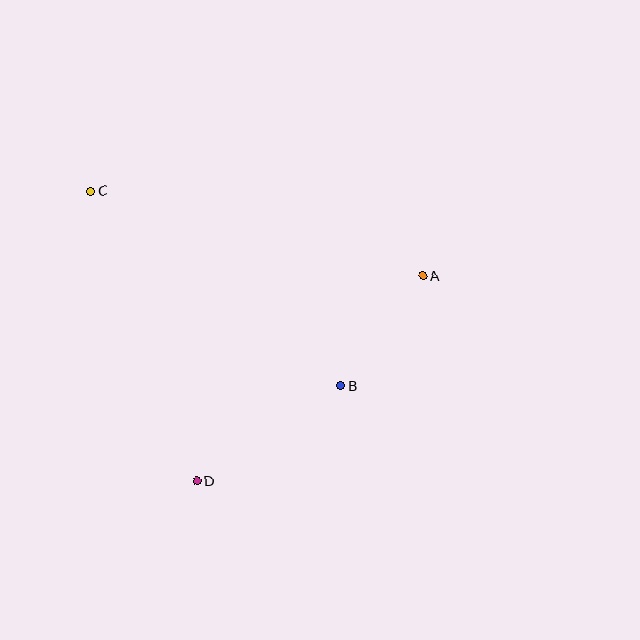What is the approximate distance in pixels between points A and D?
The distance between A and D is approximately 305 pixels.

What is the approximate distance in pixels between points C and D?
The distance between C and D is approximately 309 pixels.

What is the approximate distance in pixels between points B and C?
The distance between B and C is approximately 317 pixels.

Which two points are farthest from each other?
Points A and C are farthest from each other.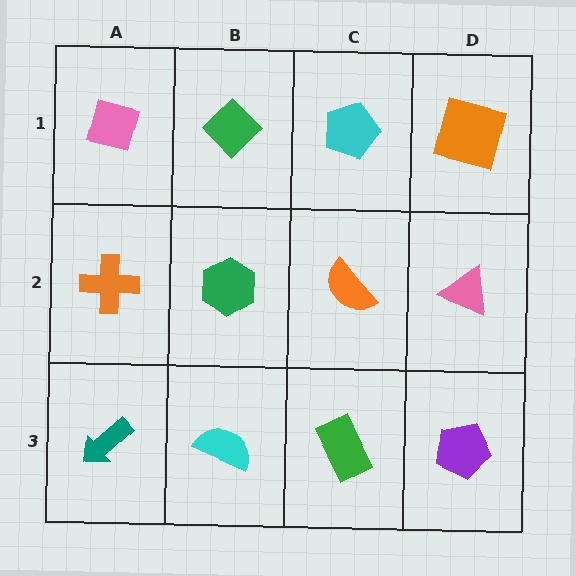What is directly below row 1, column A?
An orange cross.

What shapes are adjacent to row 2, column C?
A cyan pentagon (row 1, column C), a green rectangle (row 3, column C), a green hexagon (row 2, column B), a pink triangle (row 2, column D).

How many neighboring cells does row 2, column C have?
4.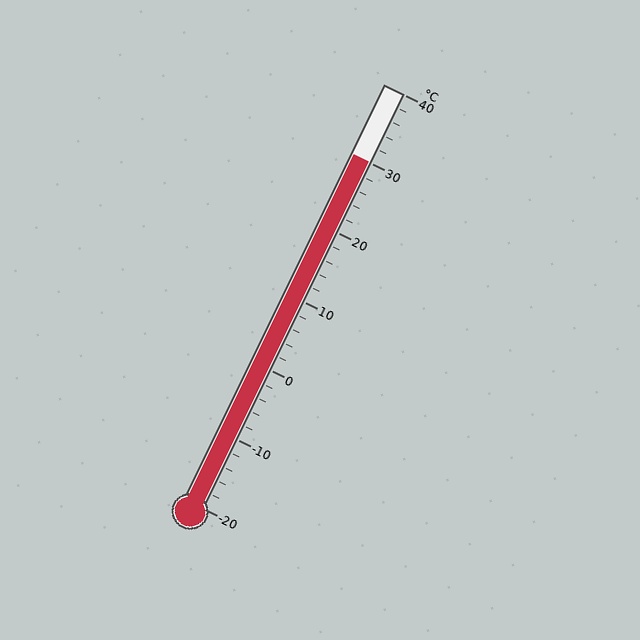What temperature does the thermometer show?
The thermometer shows approximately 30°C.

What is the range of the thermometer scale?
The thermometer scale ranges from -20°C to 40°C.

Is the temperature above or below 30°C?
The temperature is at 30°C.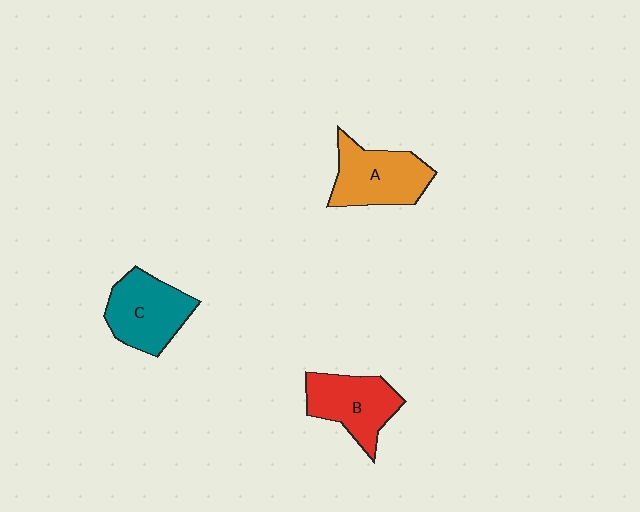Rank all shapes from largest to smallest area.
From largest to smallest: A (orange), C (teal), B (red).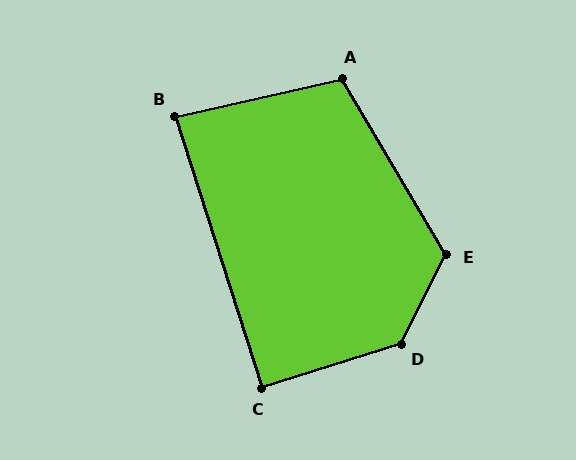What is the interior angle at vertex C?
Approximately 90 degrees (approximately right).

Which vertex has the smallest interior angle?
B, at approximately 85 degrees.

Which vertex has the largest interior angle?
D, at approximately 135 degrees.